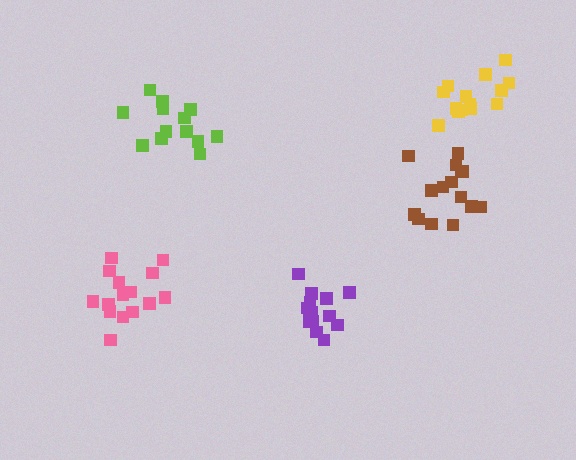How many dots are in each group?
Group 1: 15 dots, Group 2: 13 dots, Group 3: 14 dots, Group 4: 14 dots, Group 5: 15 dots (71 total).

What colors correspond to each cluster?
The clusters are colored: pink, lime, yellow, purple, brown.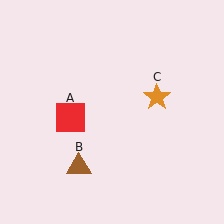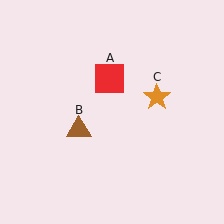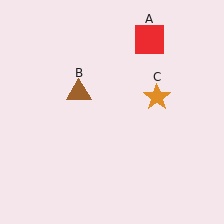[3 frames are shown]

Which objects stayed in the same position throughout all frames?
Orange star (object C) remained stationary.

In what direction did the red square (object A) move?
The red square (object A) moved up and to the right.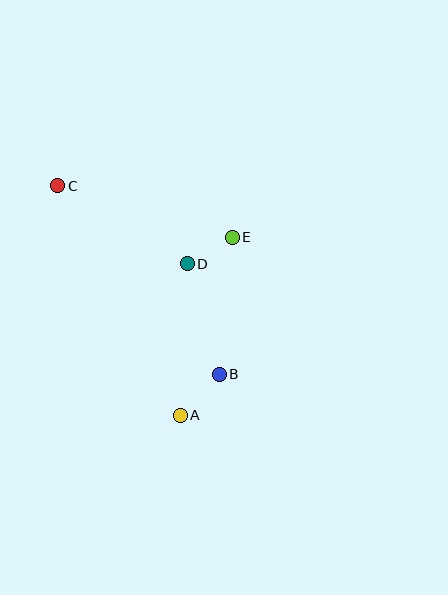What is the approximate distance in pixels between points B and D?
The distance between B and D is approximately 115 pixels.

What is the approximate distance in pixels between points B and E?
The distance between B and E is approximately 138 pixels.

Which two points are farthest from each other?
Points A and C are farthest from each other.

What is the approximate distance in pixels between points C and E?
The distance between C and E is approximately 182 pixels.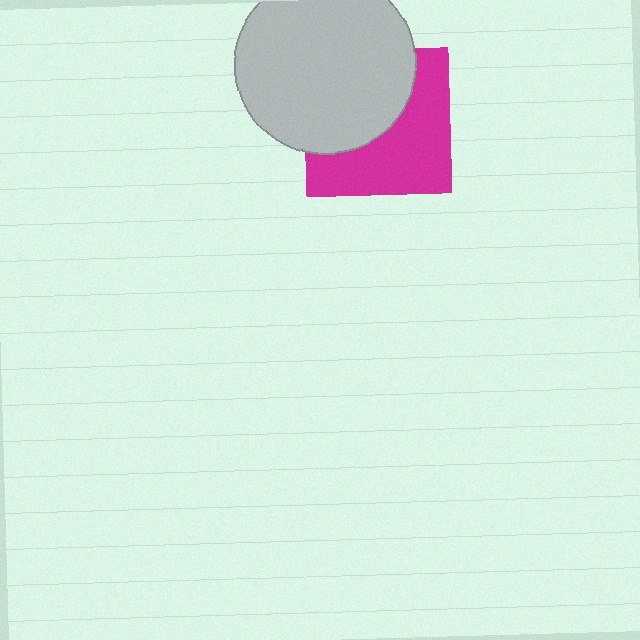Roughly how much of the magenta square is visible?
About half of it is visible (roughly 53%).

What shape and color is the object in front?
The object in front is a light gray circle.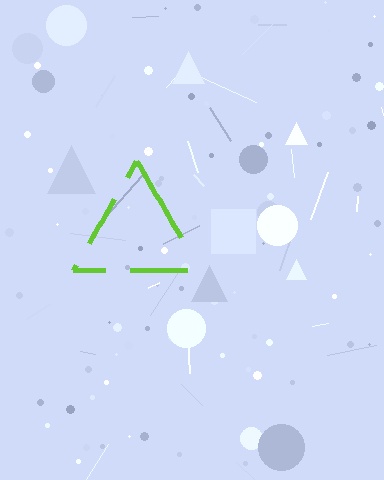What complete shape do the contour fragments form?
The contour fragments form a triangle.